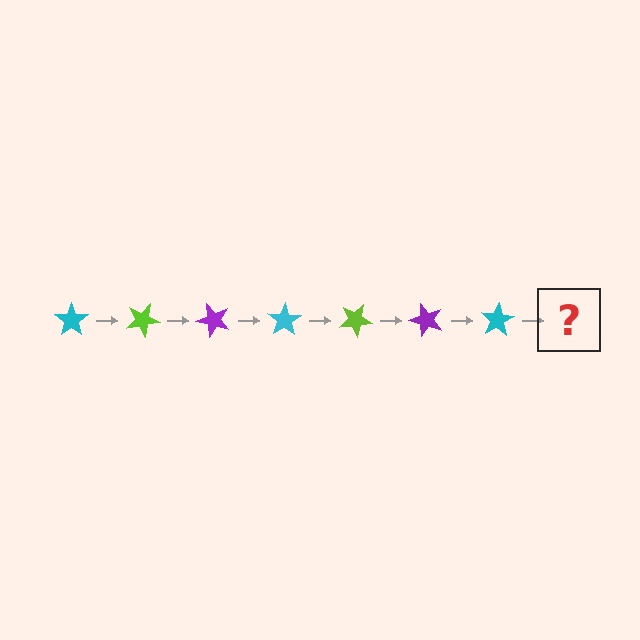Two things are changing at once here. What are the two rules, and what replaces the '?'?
The two rules are that it rotates 25 degrees each step and the color cycles through cyan, lime, and purple. The '?' should be a lime star, rotated 175 degrees from the start.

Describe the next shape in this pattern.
It should be a lime star, rotated 175 degrees from the start.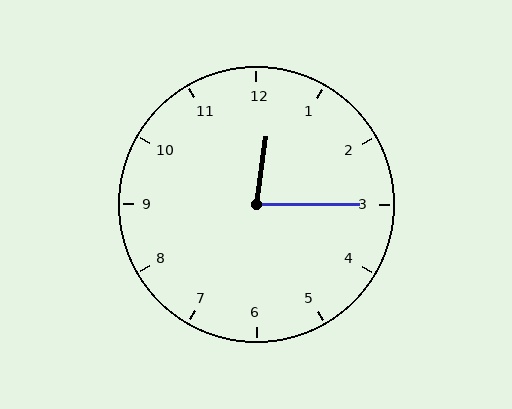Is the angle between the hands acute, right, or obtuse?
It is acute.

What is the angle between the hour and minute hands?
Approximately 82 degrees.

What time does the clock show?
12:15.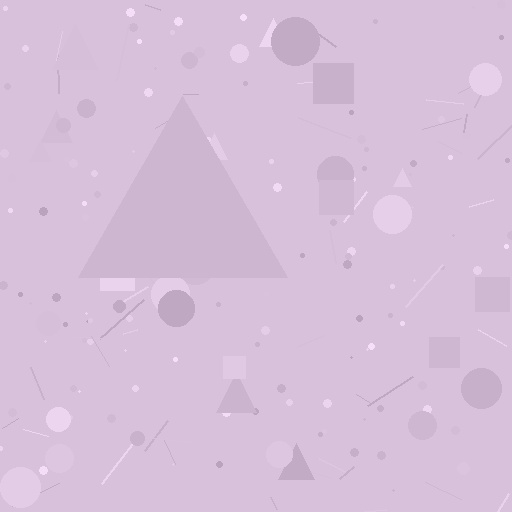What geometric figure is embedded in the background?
A triangle is embedded in the background.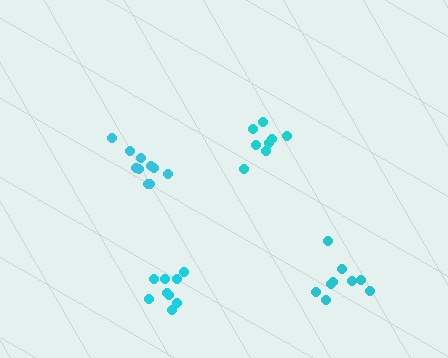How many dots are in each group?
Group 1: 8 dots, Group 2: 9 dots, Group 3: 10 dots, Group 4: 9 dots (36 total).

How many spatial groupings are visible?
There are 4 spatial groupings.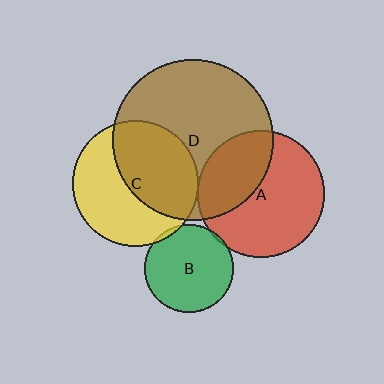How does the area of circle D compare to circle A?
Approximately 1.6 times.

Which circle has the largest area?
Circle D (brown).